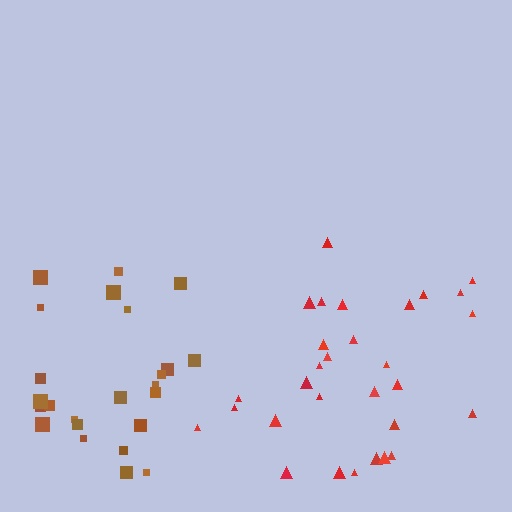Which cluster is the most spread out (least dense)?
Red.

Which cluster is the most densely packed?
Brown.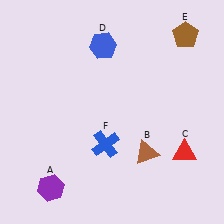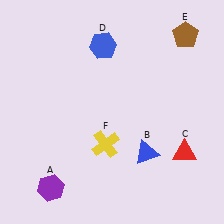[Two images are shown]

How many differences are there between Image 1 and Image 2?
There are 2 differences between the two images.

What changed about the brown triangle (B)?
In Image 1, B is brown. In Image 2, it changed to blue.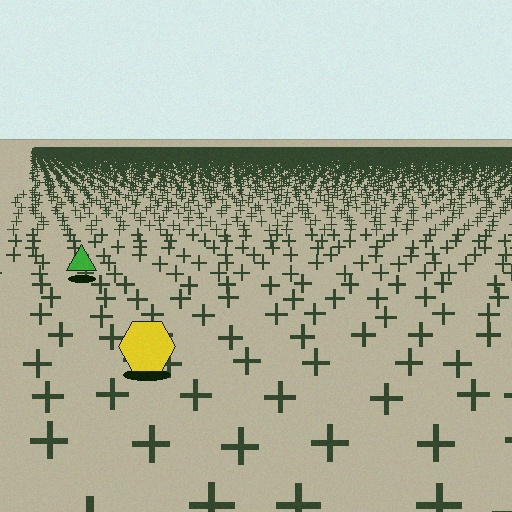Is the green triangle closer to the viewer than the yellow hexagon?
No. The yellow hexagon is closer — you can tell from the texture gradient: the ground texture is coarser near it.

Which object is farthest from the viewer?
The green triangle is farthest from the viewer. It appears smaller and the ground texture around it is denser.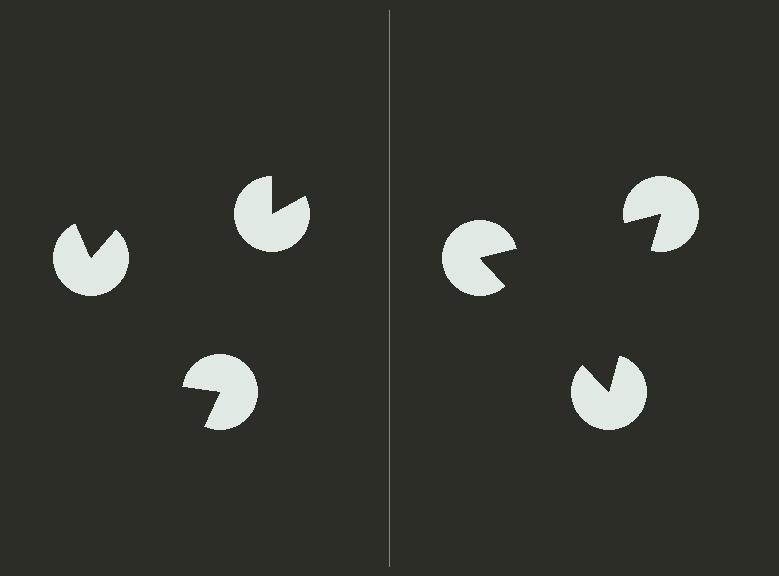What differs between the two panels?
The pac-man discs are positioned identically on both sides; only the wedge orientations differ. On the right they align to a triangle; on the left they are misaligned.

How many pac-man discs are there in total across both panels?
6 — 3 on each side.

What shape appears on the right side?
An illusory triangle.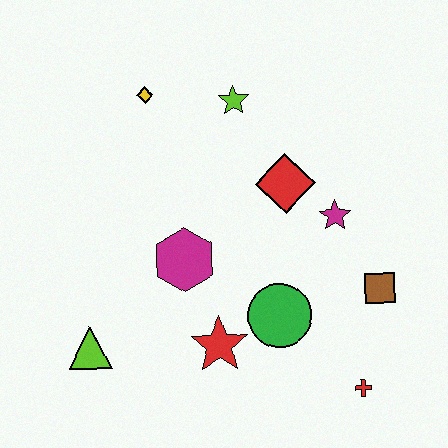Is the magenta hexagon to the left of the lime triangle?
No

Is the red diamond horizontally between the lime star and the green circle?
No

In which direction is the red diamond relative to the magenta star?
The red diamond is to the left of the magenta star.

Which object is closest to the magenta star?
The red diamond is closest to the magenta star.